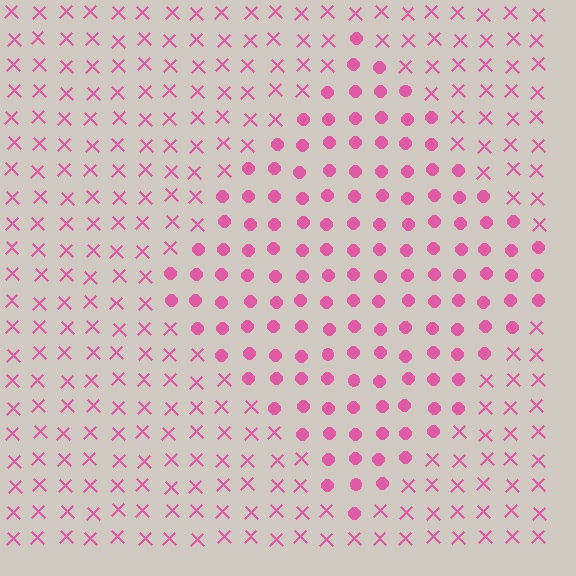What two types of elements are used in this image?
The image uses circles inside the diamond region and X marks outside it.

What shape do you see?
I see a diamond.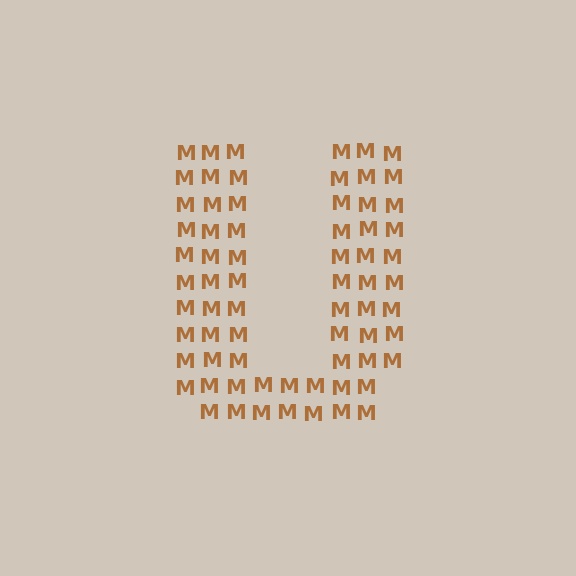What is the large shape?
The large shape is the letter U.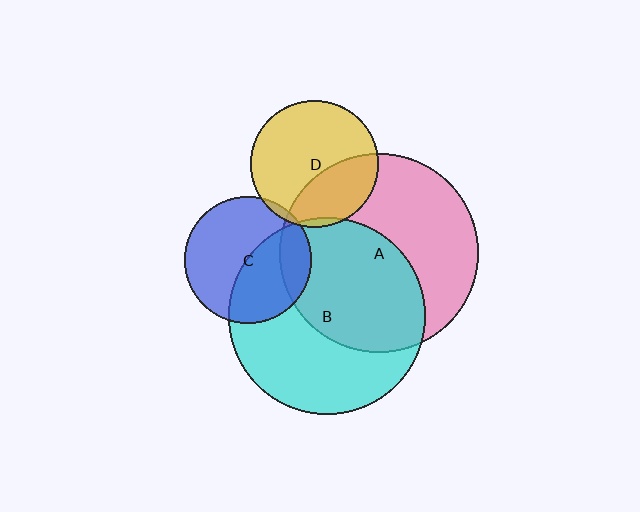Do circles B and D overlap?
Yes.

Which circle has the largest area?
Circle A (pink).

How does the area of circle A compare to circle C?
Approximately 2.5 times.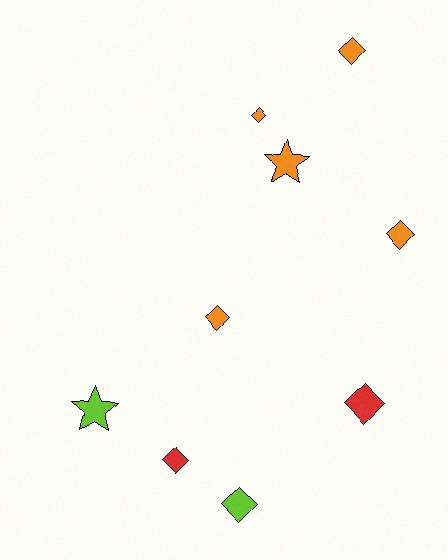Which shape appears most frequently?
Diamond, with 7 objects.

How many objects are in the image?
There are 9 objects.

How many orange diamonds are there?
There are 4 orange diamonds.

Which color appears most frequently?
Orange, with 5 objects.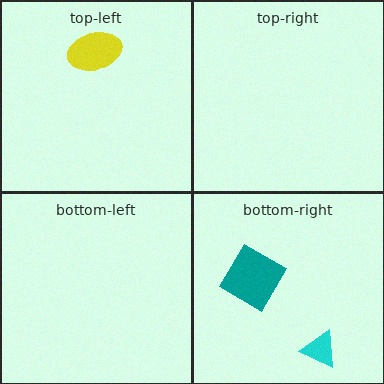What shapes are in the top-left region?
The yellow ellipse.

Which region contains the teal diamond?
The bottom-right region.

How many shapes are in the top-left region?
1.